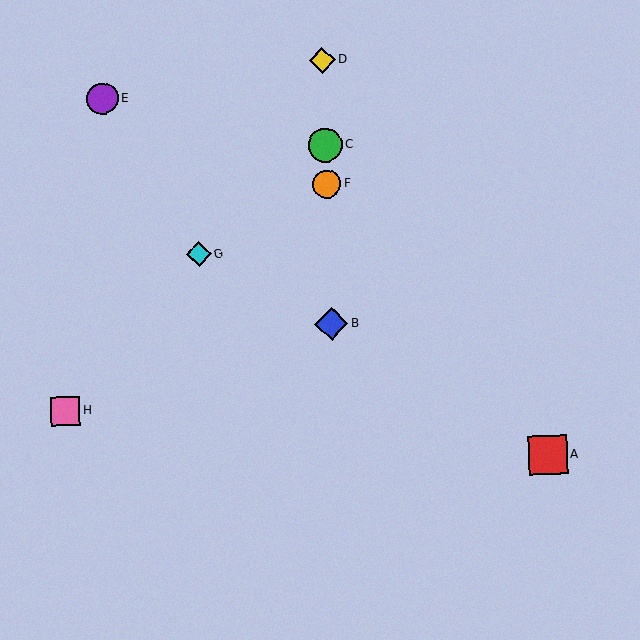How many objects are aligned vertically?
4 objects (B, C, D, F) are aligned vertically.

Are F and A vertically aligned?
No, F is at x≈326 and A is at x≈548.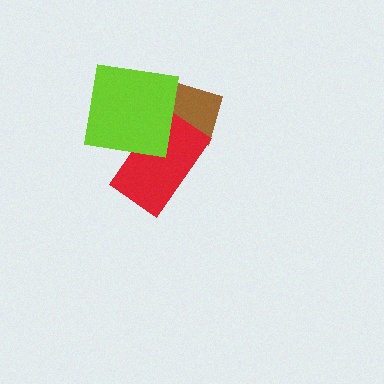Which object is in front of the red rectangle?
The lime square is in front of the red rectangle.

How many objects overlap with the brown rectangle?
2 objects overlap with the brown rectangle.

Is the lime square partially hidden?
No, no other shape covers it.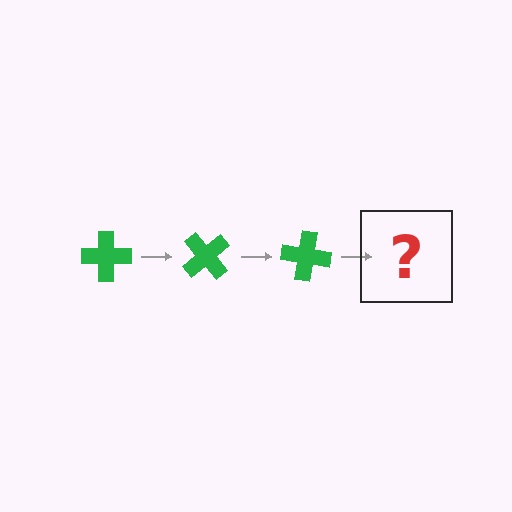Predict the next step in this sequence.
The next step is a green cross rotated 150 degrees.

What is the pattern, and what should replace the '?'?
The pattern is that the cross rotates 50 degrees each step. The '?' should be a green cross rotated 150 degrees.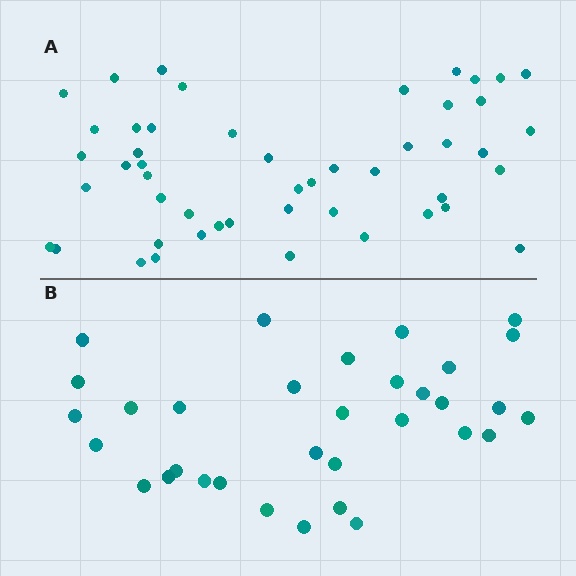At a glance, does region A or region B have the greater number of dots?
Region A (the top region) has more dots.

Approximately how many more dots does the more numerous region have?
Region A has approximately 15 more dots than region B.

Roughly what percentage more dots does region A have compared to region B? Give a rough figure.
About 50% more.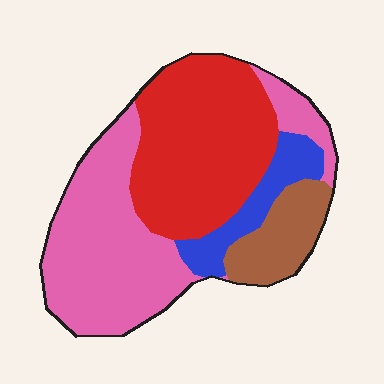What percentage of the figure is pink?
Pink covers roughly 40% of the figure.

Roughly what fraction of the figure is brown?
Brown covers 12% of the figure.